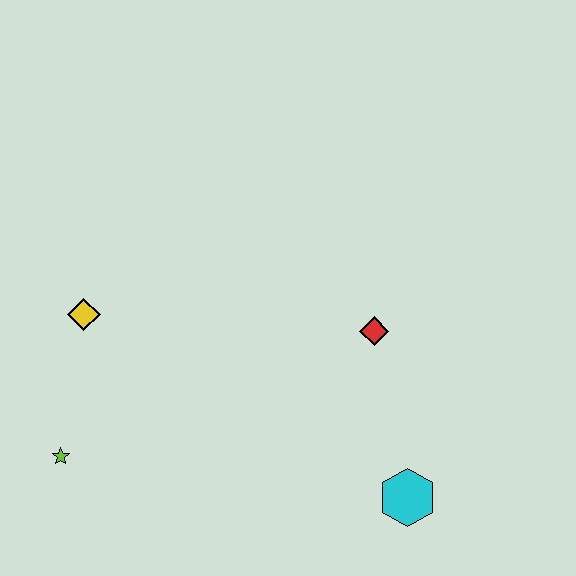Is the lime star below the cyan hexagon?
No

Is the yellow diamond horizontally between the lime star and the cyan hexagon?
Yes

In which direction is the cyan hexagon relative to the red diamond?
The cyan hexagon is below the red diamond.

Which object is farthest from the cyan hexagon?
The yellow diamond is farthest from the cyan hexagon.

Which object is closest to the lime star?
The yellow diamond is closest to the lime star.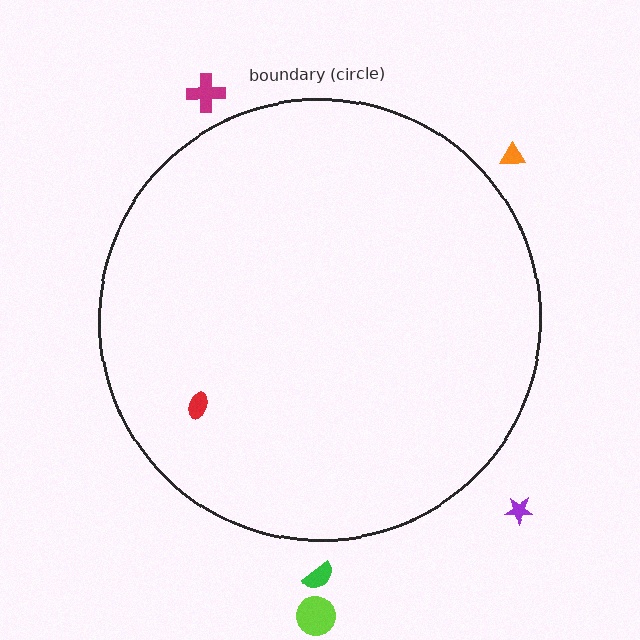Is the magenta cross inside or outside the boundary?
Outside.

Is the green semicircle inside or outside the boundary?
Outside.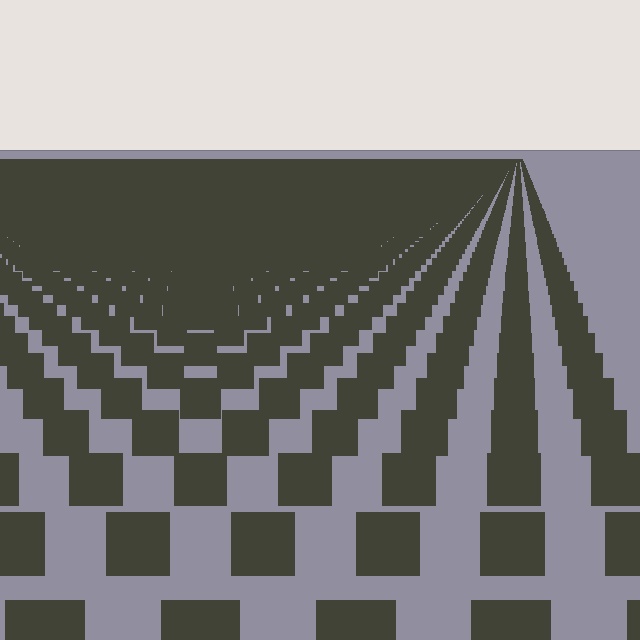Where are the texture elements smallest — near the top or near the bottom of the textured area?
Near the top.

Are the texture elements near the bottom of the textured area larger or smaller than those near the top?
Larger. Near the bottom, elements are closer to the viewer and appear at a bigger on-screen size.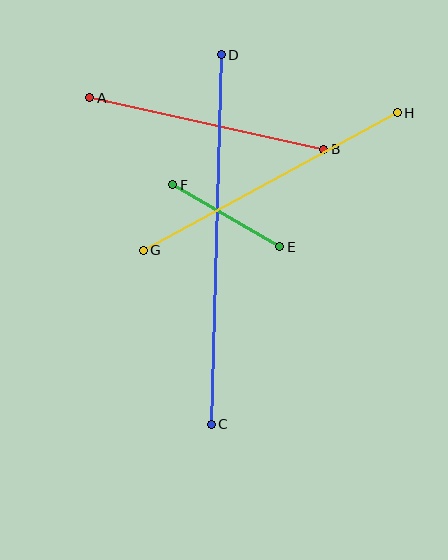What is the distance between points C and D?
The distance is approximately 370 pixels.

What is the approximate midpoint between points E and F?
The midpoint is at approximately (226, 216) pixels.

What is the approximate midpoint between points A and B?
The midpoint is at approximately (207, 124) pixels.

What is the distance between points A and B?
The distance is approximately 240 pixels.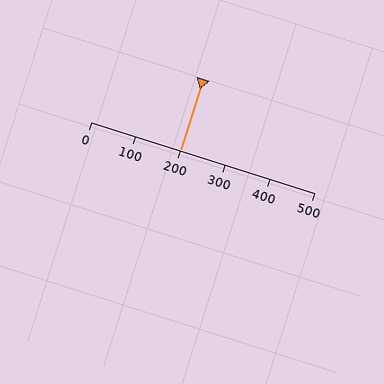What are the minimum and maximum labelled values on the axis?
The axis runs from 0 to 500.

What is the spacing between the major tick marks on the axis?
The major ticks are spaced 100 apart.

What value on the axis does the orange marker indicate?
The marker indicates approximately 200.